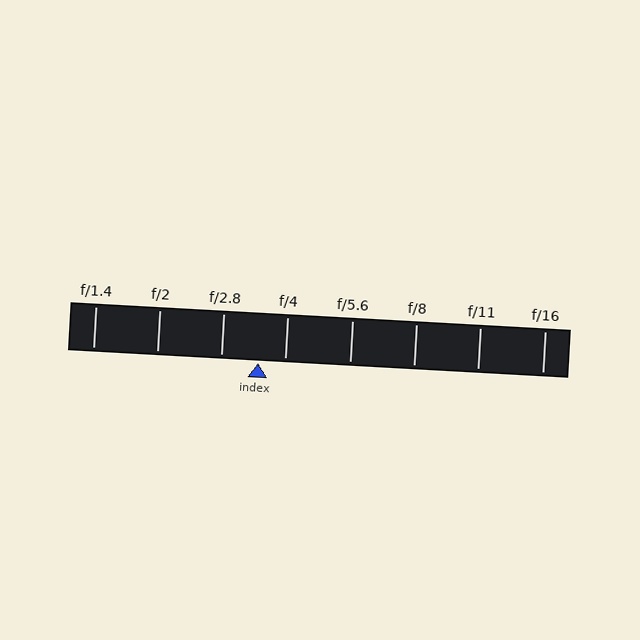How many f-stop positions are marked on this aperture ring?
There are 8 f-stop positions marked.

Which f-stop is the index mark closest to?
The index mark is closest to f/4.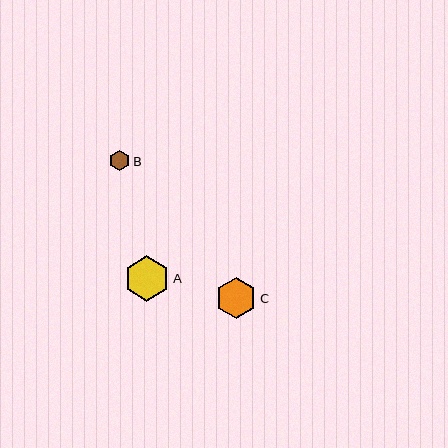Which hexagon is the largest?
Hexagon A is the largest with a size of approximately 45 pixels.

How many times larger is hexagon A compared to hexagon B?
Hexagon A is approximately 2.2 times the size of hexagon B.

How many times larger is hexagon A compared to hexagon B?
Hexagon A is approximately 2.2 times the size of hexagon B.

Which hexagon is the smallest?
Hexagon B is the smallest with a size of approximately 20 pixels.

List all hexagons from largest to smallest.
From largest to smallest: A, C, B.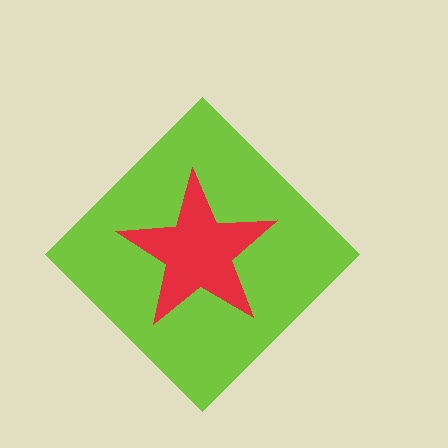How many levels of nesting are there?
2.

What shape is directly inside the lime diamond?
The red star.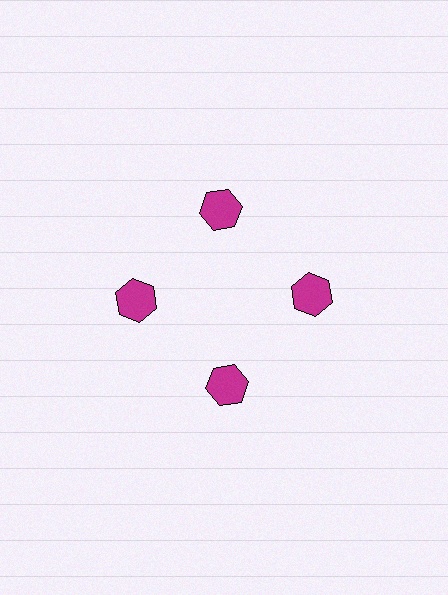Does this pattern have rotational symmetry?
Yes, this pattern has 4-fold rotational symmetry. It looks the same after rotating 90 degrees around the center.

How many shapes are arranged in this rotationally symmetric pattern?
There are 4 shapes, arranged in 4 groups of 1.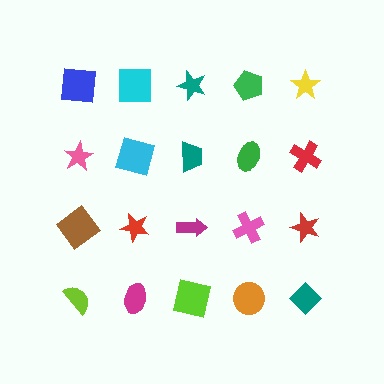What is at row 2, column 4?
A green ellipse.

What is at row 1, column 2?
A cyan square.